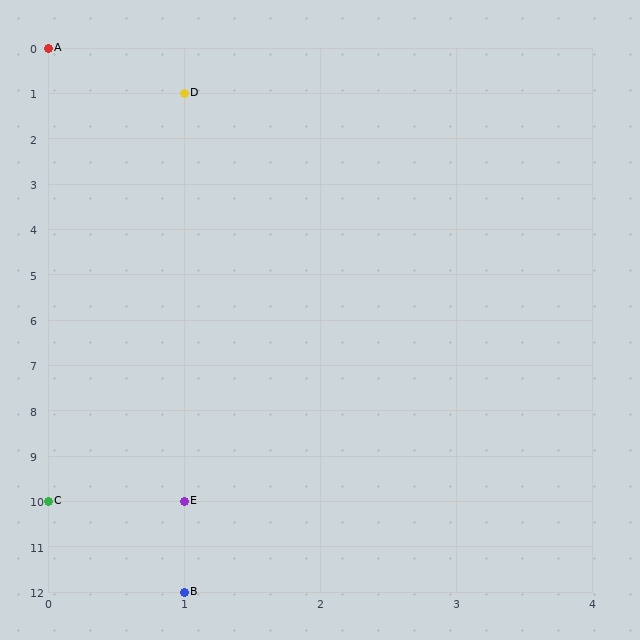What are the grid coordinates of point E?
Point E is at grid coordinates (1, 10).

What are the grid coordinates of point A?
Point A is at grid coordinates (0, 0).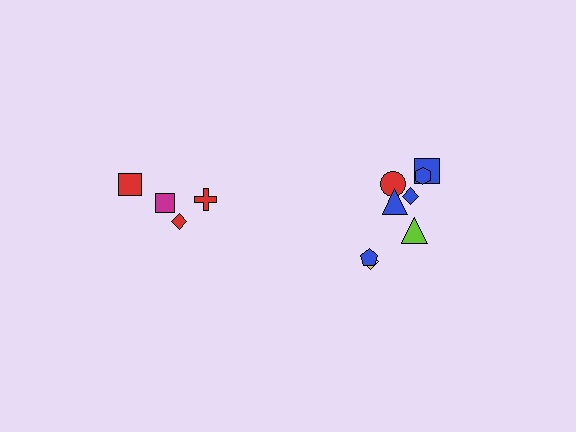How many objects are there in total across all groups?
There are 12 objects.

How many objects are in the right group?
There are 8 objects.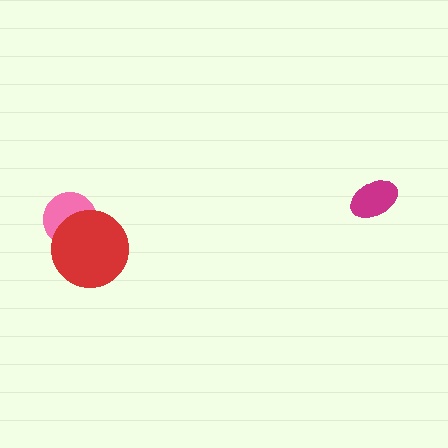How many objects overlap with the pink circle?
1 object overlaps with the pink circle.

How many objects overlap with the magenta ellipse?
0 objects overlap with the magenta ellipse.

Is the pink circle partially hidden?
Yes, it is partially covered by another shape.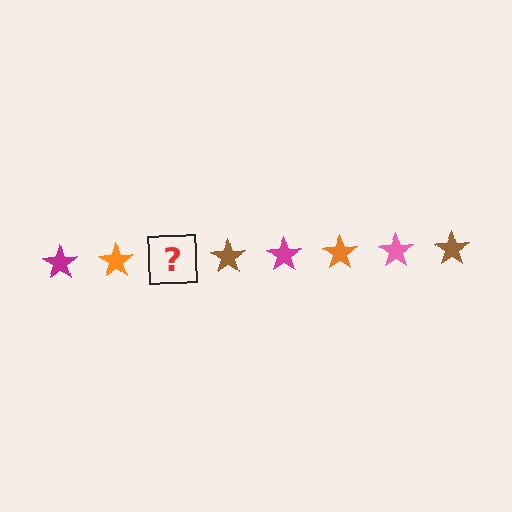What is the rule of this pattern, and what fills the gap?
The rule is that the pattern cycles through magenta, orange, pink, brown stars. The gap should be filled with a pink star.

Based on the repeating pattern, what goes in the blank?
The blank should be a pink star.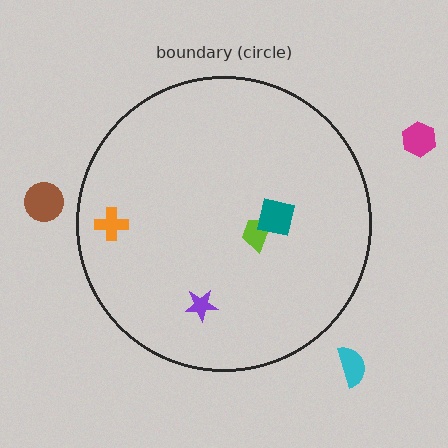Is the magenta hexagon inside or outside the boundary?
Outside.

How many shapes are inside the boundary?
4 inside, 3 outside.